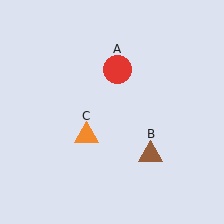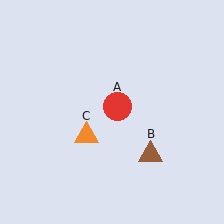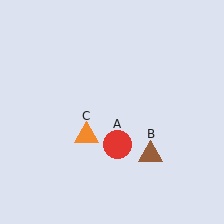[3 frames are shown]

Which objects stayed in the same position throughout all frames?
Brown triangle (object B) and orange triangle (object C) remained stationary.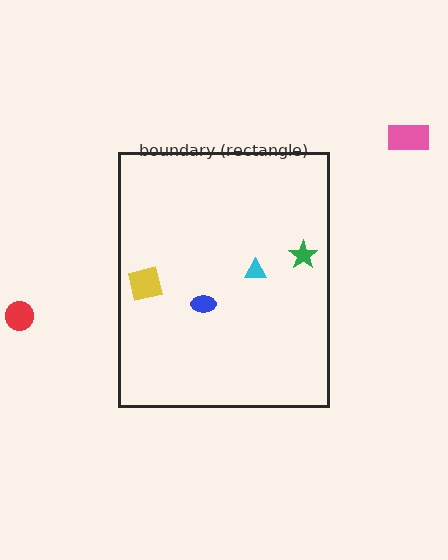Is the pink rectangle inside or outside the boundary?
Outside.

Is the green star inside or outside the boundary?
Inside.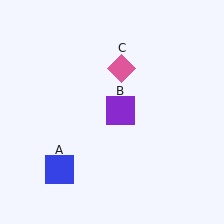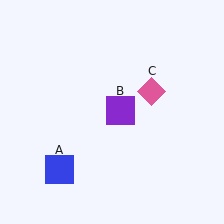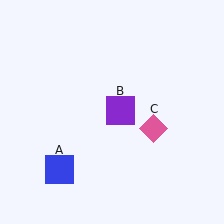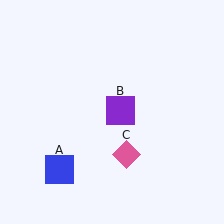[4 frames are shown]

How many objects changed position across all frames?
1 object changed position: pink diamond (object C).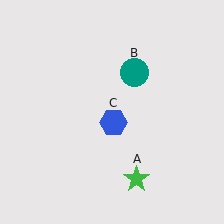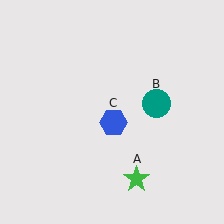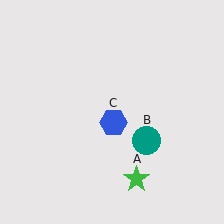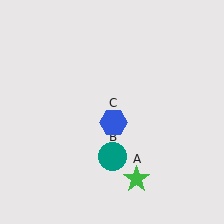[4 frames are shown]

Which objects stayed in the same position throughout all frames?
Green star (object A) and blue hexagon (object C) remained stationary.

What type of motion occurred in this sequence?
The teal circle (object B) rotated clockwise around the center of the scene.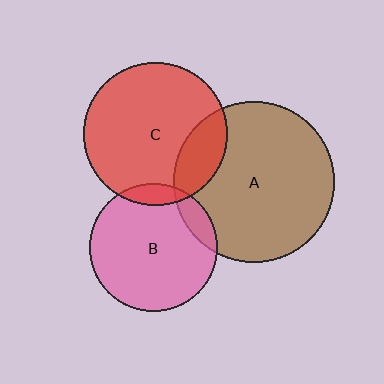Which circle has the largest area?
Circle A (brown).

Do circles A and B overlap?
Yes.